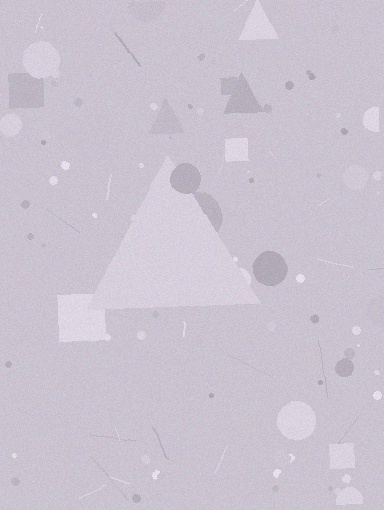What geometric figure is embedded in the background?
A triangle is embedded in the background.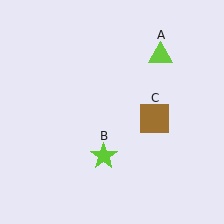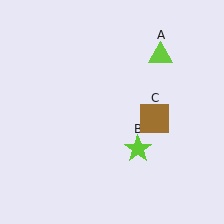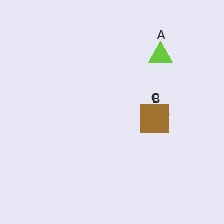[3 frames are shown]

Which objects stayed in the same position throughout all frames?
Lime triangle (object A) and brown square (object C) remained stationary.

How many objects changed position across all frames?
1 object changed position: lime star (object B).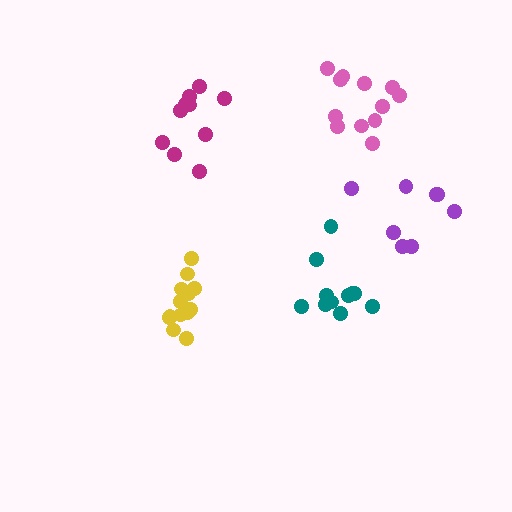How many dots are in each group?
Group 1: 12 dots, Group 2: 14 dots, Group 3: 10 dots, Group 4: 8 dots, Group 5: 11 dots (55 total).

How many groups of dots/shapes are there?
There are 5 groups.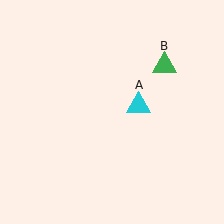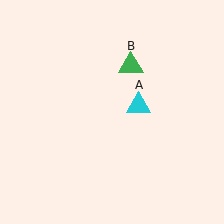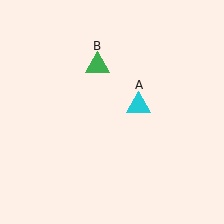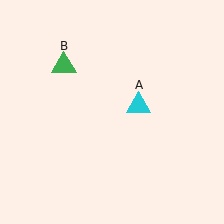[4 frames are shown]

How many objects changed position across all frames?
1 object changed position: green triangle (object B).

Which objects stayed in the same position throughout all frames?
Cyan triangle (object A) remained stationary.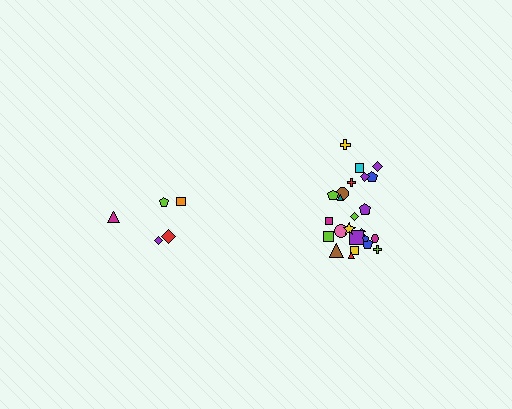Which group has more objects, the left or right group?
The right group.